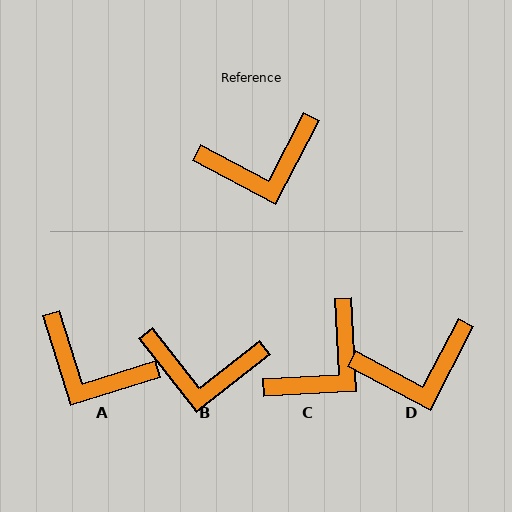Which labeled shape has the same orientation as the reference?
D.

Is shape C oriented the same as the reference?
No, it is off by about 31 degrees.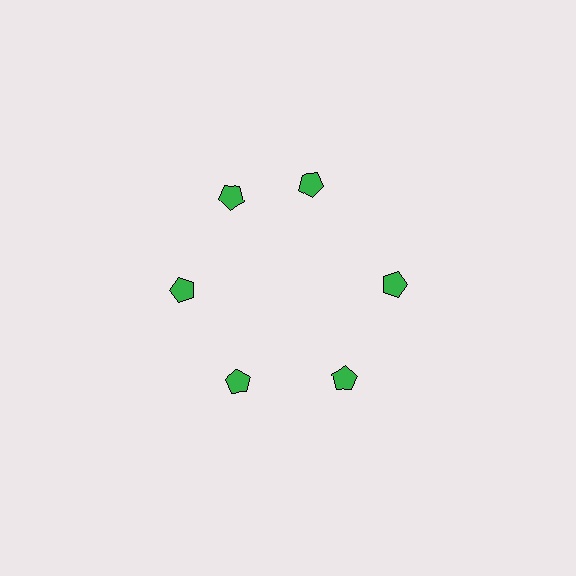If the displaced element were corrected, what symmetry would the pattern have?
It would have 6-fold rotational symmetry — the pattern would map onto itself every 60 degrees.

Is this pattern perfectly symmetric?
No. The 6 green pentagons are arranged in a ring, but one element near the 1 o'clock position is rotated out of alignment along the ring, breaking the 6-fold rotational symmetry.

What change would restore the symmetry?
The symmetry would be restored by rotating it back into even spacing with its neighbors so that all 6 pentagons sit at equal angles and equal distance from the center.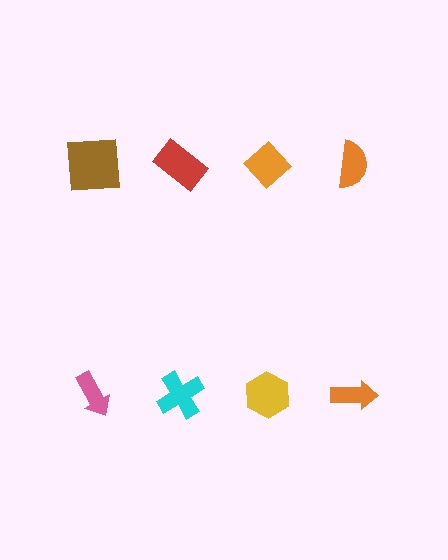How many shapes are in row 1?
4 shapes.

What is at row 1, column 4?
An orange semicircle.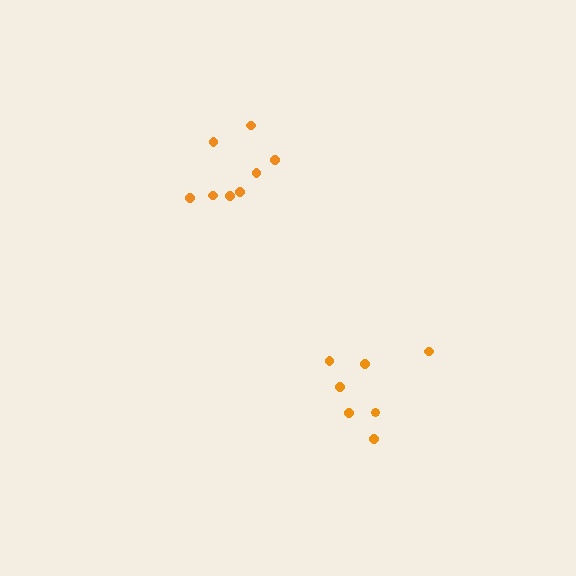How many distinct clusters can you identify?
There are 2 distinct clusters.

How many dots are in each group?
Group 1: 8 dots, Group 2: 7 dots (15 total).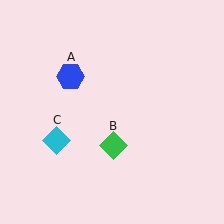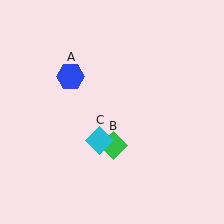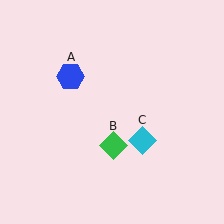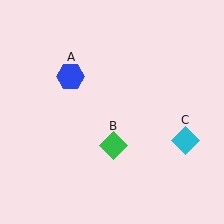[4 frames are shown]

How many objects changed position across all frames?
1 object changed position: cyan diamond (object C).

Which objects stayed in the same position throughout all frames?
Blue hexagon (object A) and green diamond (object B) remained stationary.